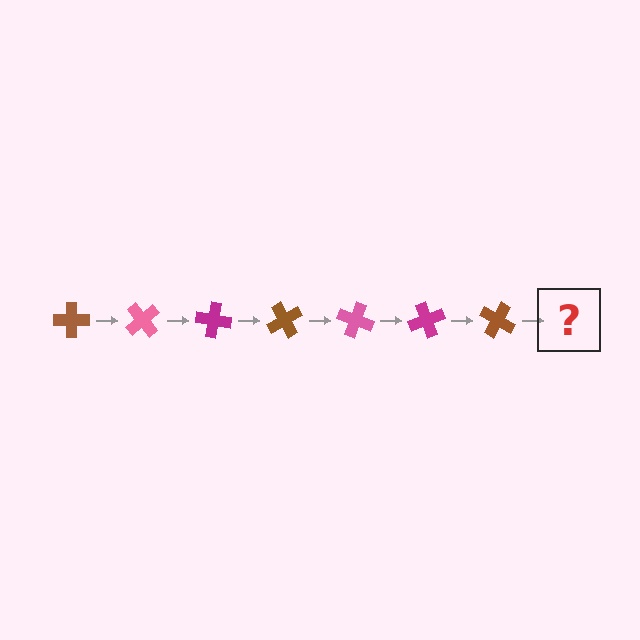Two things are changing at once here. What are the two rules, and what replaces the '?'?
The two rules are that it rotates 50 degrees each step and the color cycles through brown, pink, and magenta. The '?' should be a pink cross, rotated 350 degrees from the start.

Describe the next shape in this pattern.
It should be a pink cross, rotated 350 degrees from the start.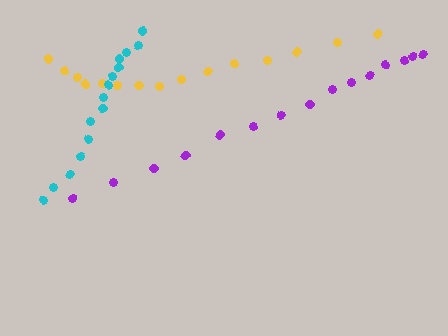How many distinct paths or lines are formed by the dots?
There are 3 distinct paths.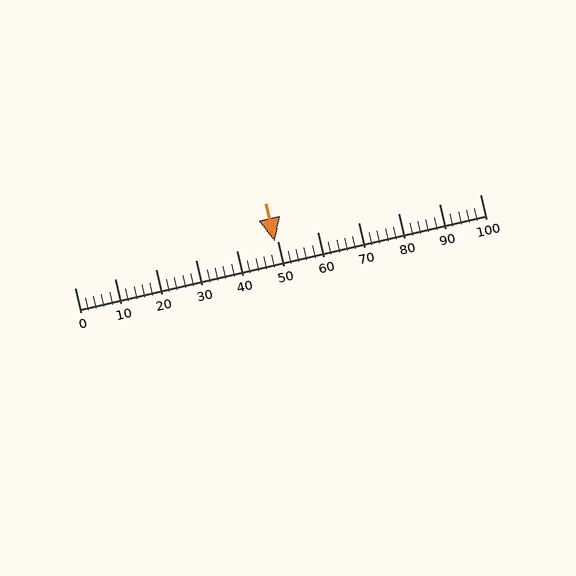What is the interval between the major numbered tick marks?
The major tick marks are spaced 10 units apart.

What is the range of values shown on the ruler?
The ruler shows values from 0 to 100.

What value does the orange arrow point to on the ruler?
The orange arrow points to approximately 49.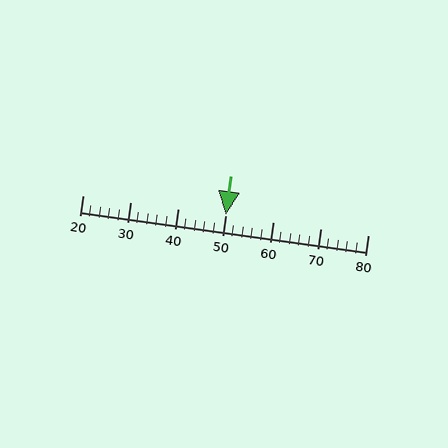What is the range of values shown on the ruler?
The ruler shows values from 20 to 80.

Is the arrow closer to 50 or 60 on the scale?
The arrow is closer to 50.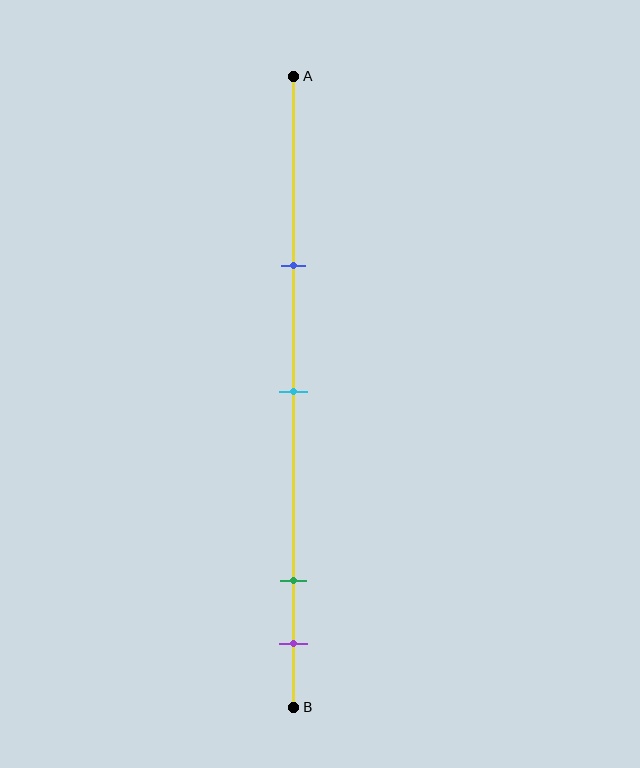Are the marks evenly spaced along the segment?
No, the marks are not evenly spaced.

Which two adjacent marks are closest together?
The green and purple marks are the closest adjacent pair.